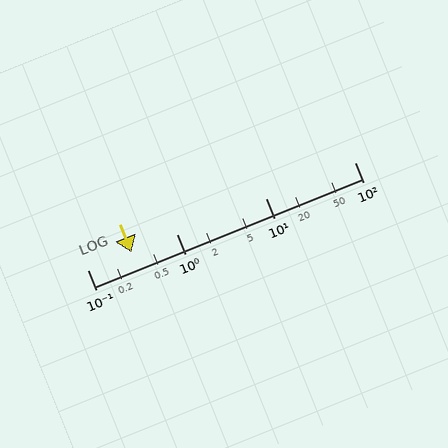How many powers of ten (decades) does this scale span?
The scale spans 3 decades, from 0.1 to 100.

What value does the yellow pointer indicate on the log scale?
The pointer indicates approximately 0.31.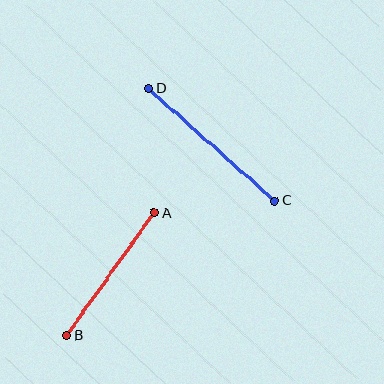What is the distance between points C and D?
The distance is approximately 169 pixels.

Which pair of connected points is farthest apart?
Points C and D are farthest apart.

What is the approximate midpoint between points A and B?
The midpoint is at approximately (111, 274) pixels.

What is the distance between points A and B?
The distance is approximately 151 pixels.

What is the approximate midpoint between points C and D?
The midpoint is at approximately (212, 145) pixels.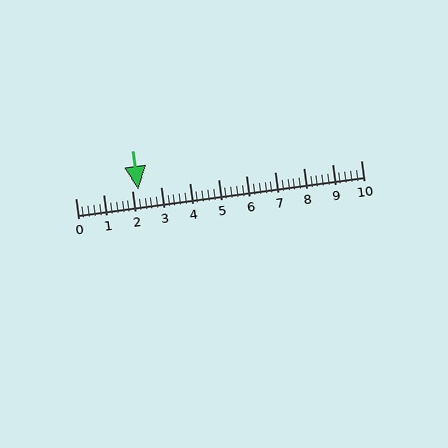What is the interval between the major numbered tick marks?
The major tick marks are spaced 1 units apart.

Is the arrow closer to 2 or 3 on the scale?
The arrow is closer to 2.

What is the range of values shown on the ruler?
The ruler shows values from 0 to 10.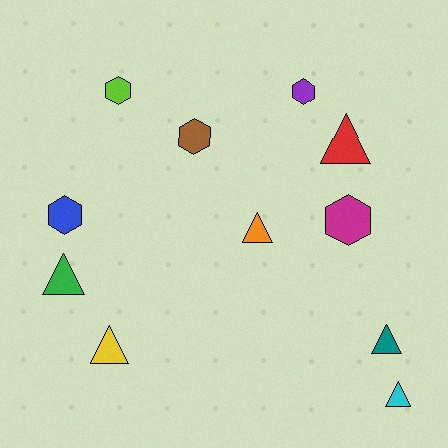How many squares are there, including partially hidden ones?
There are no squares.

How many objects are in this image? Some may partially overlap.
There are 11 objects.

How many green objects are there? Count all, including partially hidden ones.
There is 1 green object.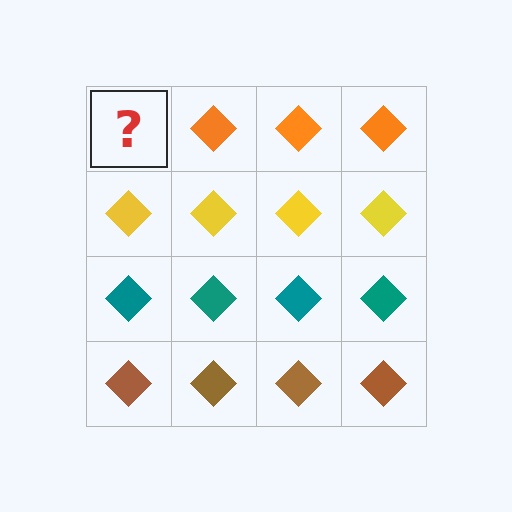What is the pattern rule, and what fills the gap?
The rule is that each row has a consistent color. The gap should be filled with an orange diamond.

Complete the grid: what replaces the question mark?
The question mark should be replaced with an orange diamond.